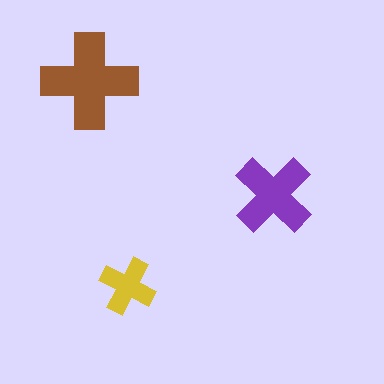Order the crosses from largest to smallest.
the brown one, the purple one, the yellow one.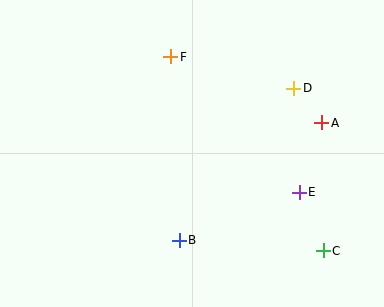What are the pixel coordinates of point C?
Point C is at (323, 251).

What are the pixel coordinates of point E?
Point E is at (299, 192).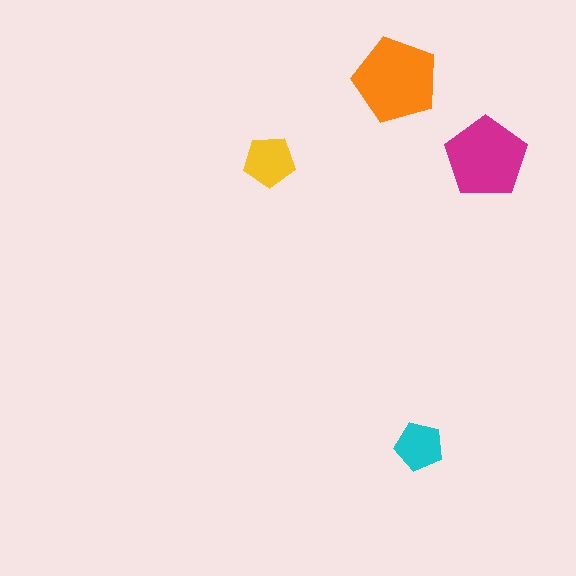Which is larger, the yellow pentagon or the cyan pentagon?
The yellow one.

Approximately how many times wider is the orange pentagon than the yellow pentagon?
About 1.5 times wider.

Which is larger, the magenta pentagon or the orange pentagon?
The orange one.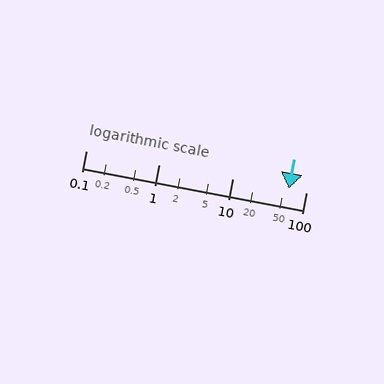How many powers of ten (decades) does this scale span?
The scale spans 3 decades, from 0.1 to 100.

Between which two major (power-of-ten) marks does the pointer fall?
The pointer is between 10 and 100.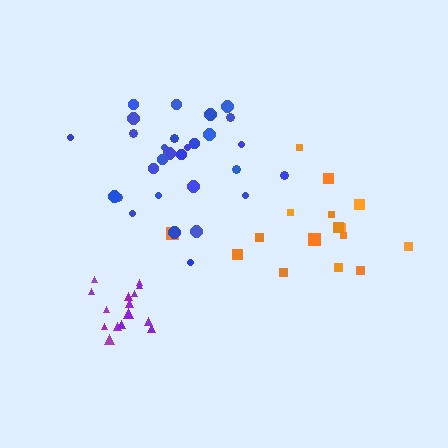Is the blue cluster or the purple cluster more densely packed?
Purple.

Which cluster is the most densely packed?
Purple.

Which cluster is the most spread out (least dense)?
Orange.